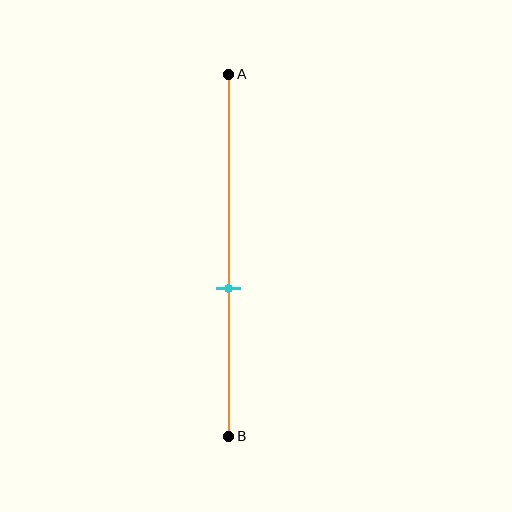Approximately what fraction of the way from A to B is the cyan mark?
The cyan mark is approximately 60% of the way from A to B.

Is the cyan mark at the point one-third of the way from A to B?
No, the mark is at about 60% from A, not at the 33% one-third point.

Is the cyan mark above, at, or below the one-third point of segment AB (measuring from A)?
The cyan mark is below the one-third point of segment AB.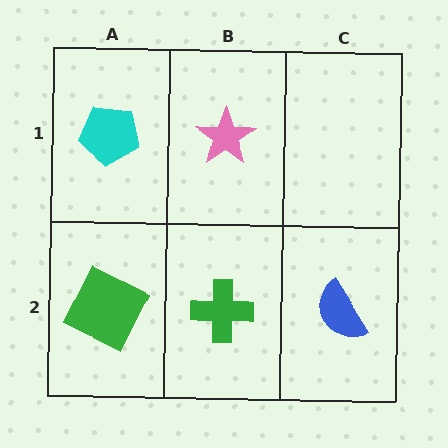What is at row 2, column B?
A green cross.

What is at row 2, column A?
A green square.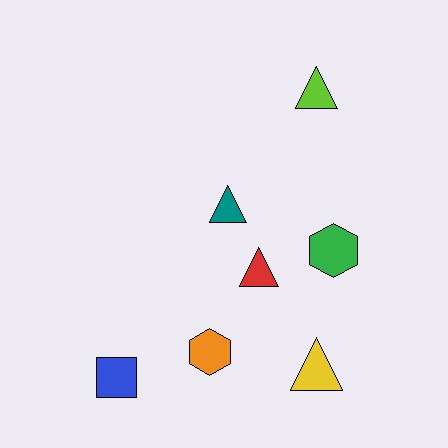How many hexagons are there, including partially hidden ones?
There are 2 hexagons.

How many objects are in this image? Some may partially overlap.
There are 7 objects.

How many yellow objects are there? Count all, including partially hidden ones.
There is 1 yellow object.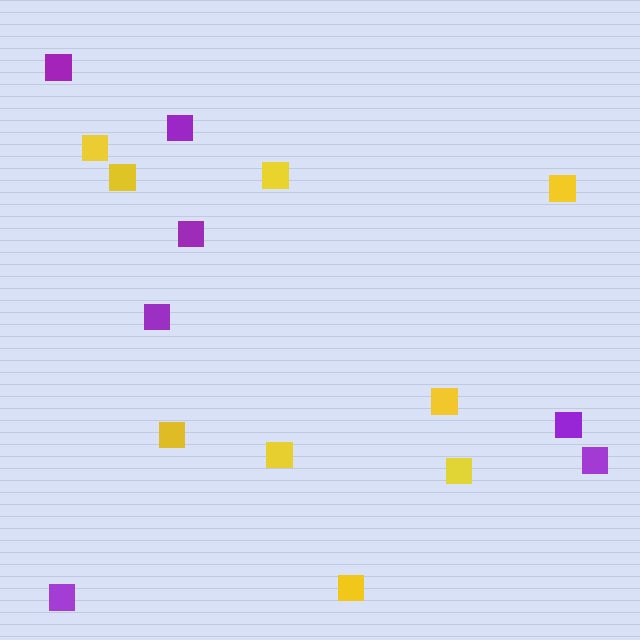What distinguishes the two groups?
There are 2 groups: one group of yellow squares (9) and one group of purple squares (7).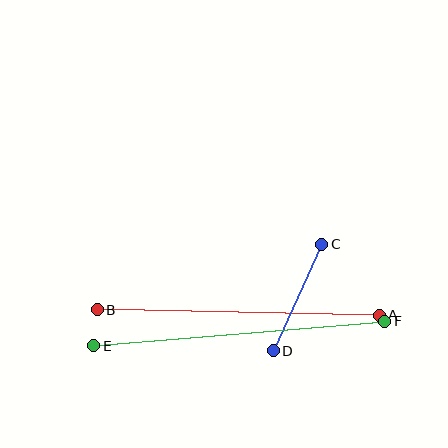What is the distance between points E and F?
The distance is approximately 292 pixels.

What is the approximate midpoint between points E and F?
The midpoint is at approximately (239, 333) pixels.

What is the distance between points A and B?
The distance is approximately 282 pixels.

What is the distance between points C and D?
The distance is approximately 117 pixels.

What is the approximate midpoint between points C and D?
The midpoint is at approximately (297, 298) pixels.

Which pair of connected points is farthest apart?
Points E and F are farthest apart.